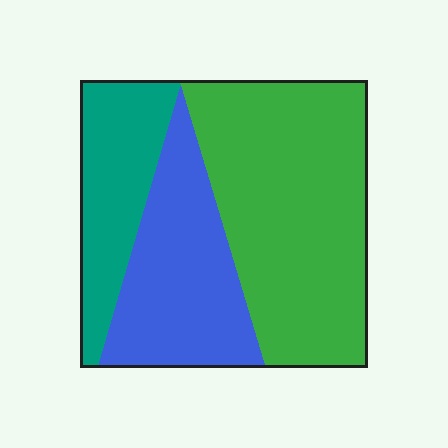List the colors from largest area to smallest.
From largest to smallest: green, blue, teal.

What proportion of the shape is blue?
Blue takes up between a quarter and a half of the shape.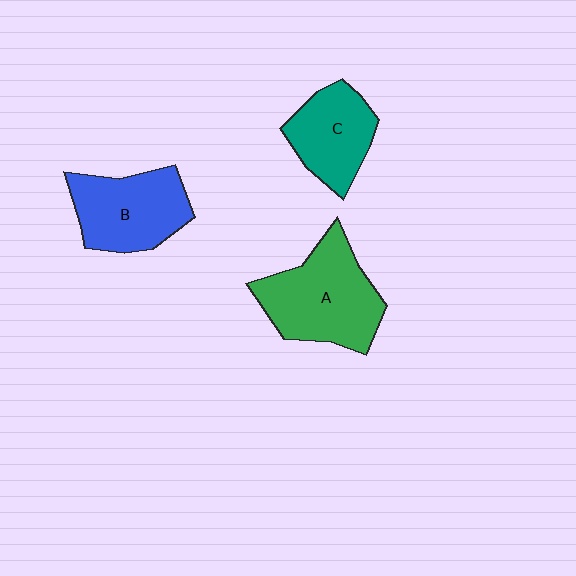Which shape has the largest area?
Shape A (green).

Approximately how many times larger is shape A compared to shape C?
Approximately 1.5 times.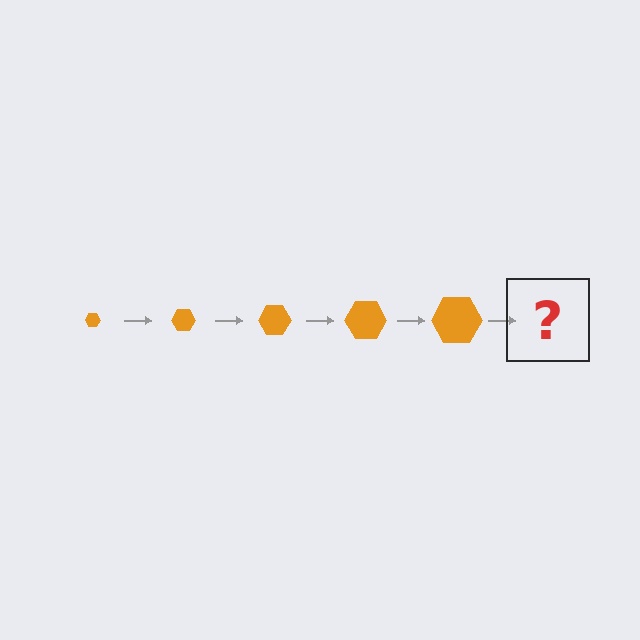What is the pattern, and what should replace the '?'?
The pattern is that the hexagon gets progressively larger each step. The '?' should be an orange hexagon, larger than the previous one.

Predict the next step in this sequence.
The next step is an orange hexagon, larger than the previous one.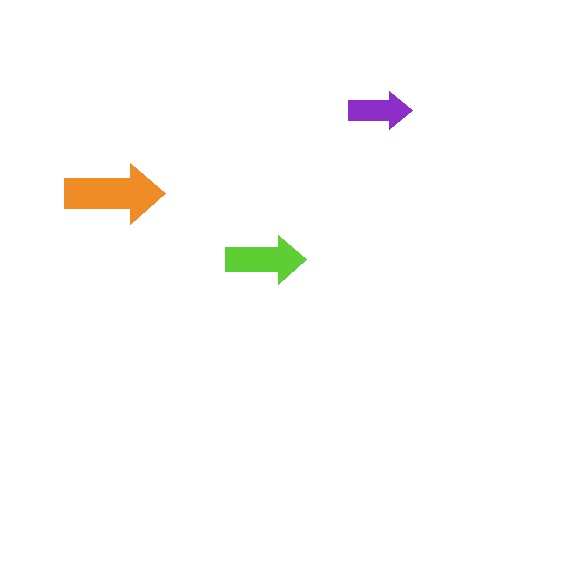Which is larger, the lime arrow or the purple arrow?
The lime one.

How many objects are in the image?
There are 3 objects in the image.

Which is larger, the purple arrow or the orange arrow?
The orange one.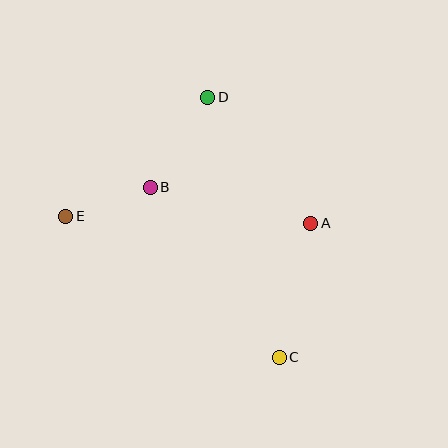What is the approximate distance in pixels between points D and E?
The distance between D and E is approximately 185 pixels.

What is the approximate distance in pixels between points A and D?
The distance between A and D is approximately 163 pixels.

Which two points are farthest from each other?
Points C and D are farthest from each other.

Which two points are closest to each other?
Points B and E are closest to each other.